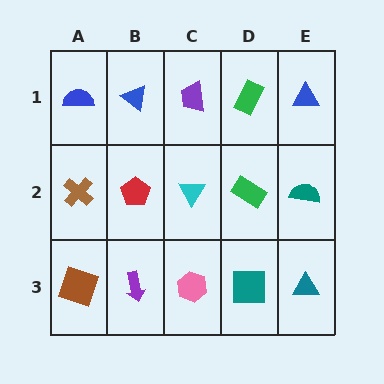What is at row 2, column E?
A teal semicircle.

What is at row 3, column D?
A teal square.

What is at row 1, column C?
A purple trapezoid.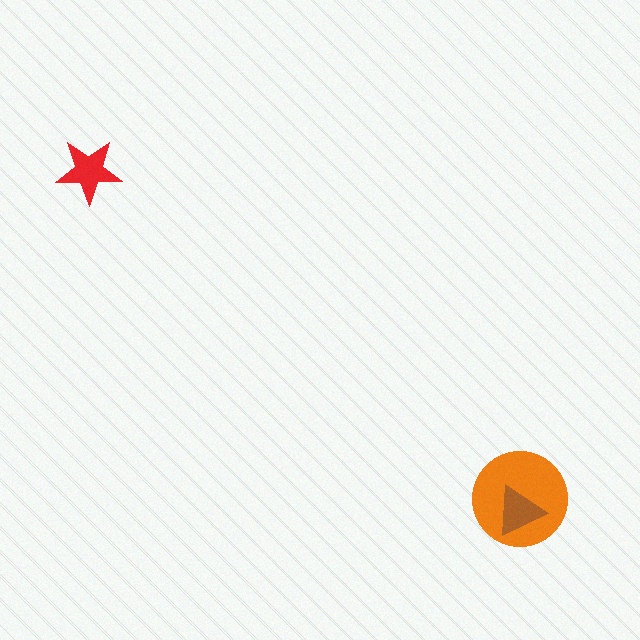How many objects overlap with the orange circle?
1 object overlaps with the orange circle.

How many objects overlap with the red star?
0 objects overlap with the red star.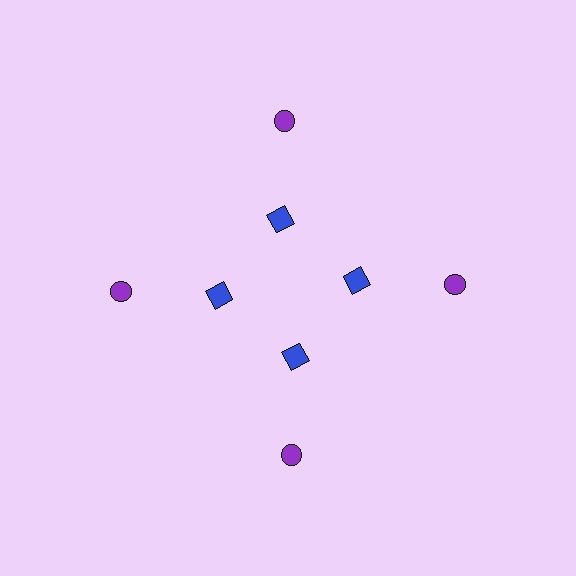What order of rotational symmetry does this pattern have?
This pattern has 4-fold rotational symmetry.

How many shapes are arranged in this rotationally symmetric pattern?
There are 8 shapes, arranged in 4 groups of 2.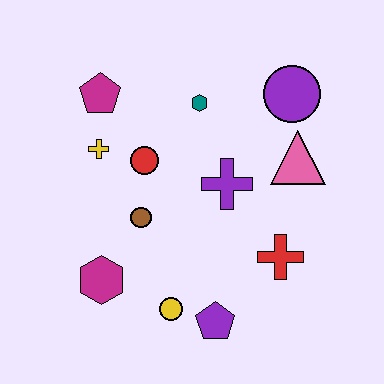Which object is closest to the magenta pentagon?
The yellow cross is closest to the magenta pentagon.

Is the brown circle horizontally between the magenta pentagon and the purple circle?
Yes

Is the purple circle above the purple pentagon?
Yes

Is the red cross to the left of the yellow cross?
No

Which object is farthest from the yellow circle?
The purple circle is farthest from the yellow circle.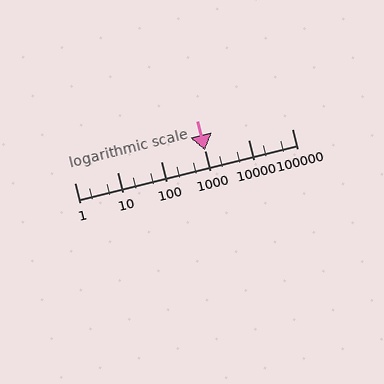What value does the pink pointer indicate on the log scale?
The pointer indicates approximately 1000.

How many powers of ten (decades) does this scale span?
The scale spans 5 decades, from 1 to 100000.